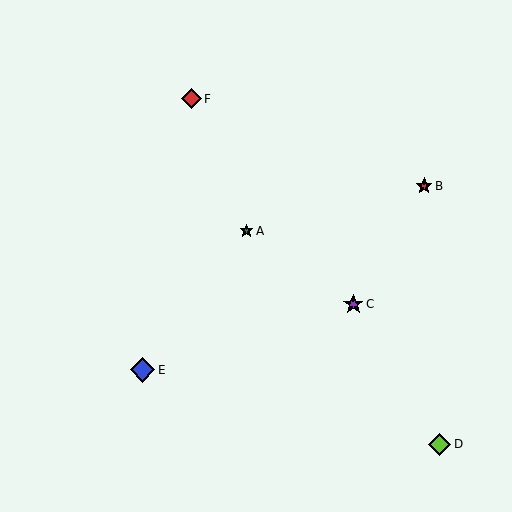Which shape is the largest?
The blue diamond (labeled E) is the largest.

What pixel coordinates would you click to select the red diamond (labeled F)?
Click at (191, 99) to select the red diamond F.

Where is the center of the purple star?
The center of the purple star is at (353, 304).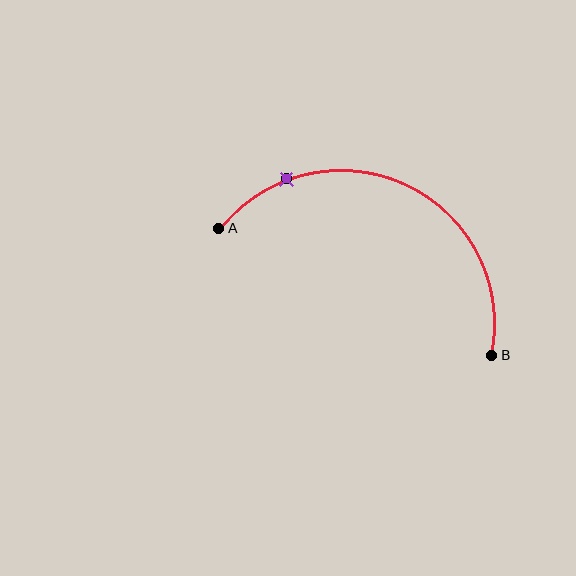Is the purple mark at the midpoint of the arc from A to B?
No. The purple mark lies on the arc but is closer to endpoint A. The arc midpoint would be at the point on the curve equidistant along the arc from both A and B.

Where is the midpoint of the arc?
The arc midpoint is the point on the curve farthest from the straight line joining A and B. It sits above that line.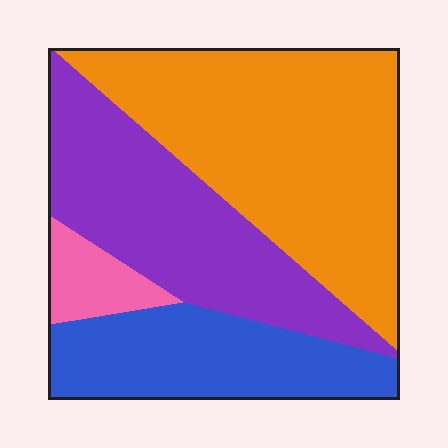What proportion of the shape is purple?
Purple takes up about one third (1/3) of the shape.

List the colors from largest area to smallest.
From largest to smallest: orange, purple, blue, pink.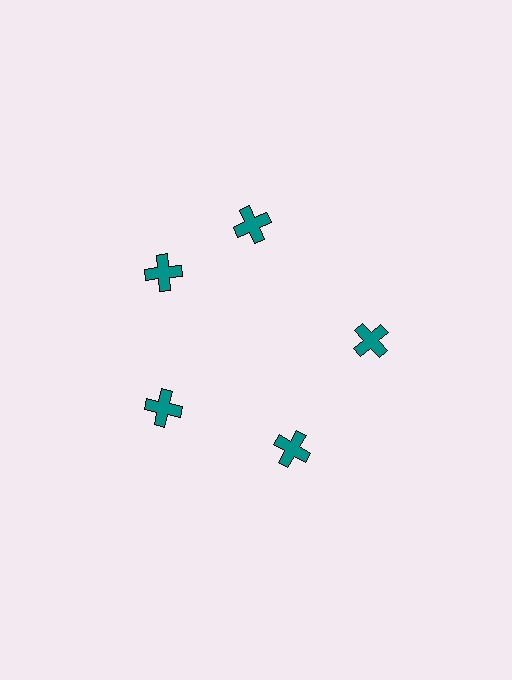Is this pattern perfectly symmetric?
No. The 5 teal crosses are arranged in a ring, but one element near the 1 o'clock position is rotated out of alignment along the ring, breaking the 5-fold rotational symmetry.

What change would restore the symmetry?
The symmetry would be restored by rotating it back into even spacing with its neighbors so that all 5 crosses sit at equal angles and equal distance from the center.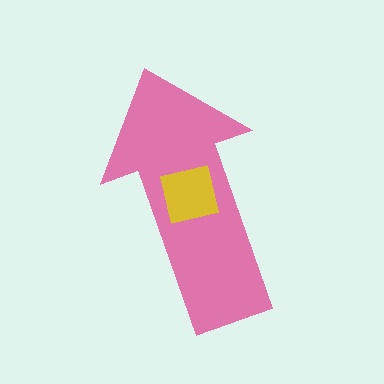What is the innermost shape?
The yellow square.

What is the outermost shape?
The pink arrow.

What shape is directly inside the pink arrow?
The yellow square.